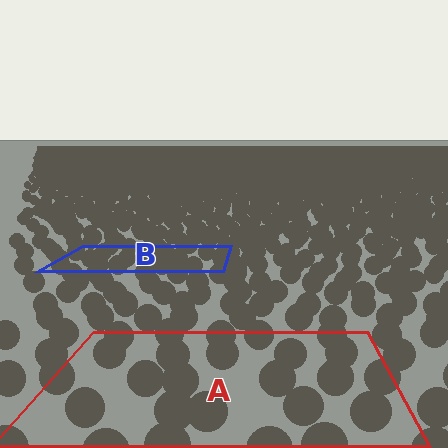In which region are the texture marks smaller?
The texture marks are smaller in region B, because it is farther away.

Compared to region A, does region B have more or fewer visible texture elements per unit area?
Region B has more texture elements per unit area — they are packed more densely because it is farther away.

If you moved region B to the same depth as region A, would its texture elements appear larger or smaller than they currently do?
They would appear larger. At a closer depth, the same texture elements are projected at a bigger on-screen size.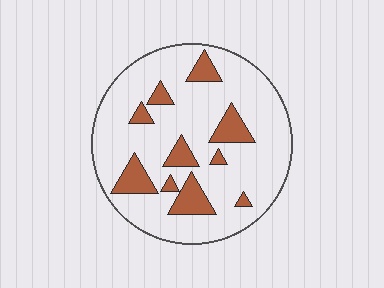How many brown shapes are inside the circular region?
10.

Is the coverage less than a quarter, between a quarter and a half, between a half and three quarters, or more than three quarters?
Less than a quarter.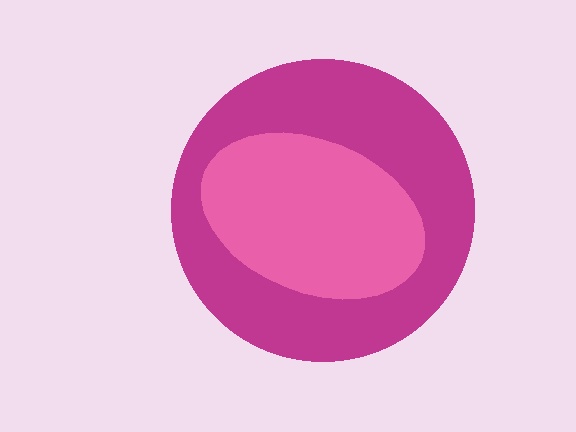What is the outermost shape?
The magenta circle.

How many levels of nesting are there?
2.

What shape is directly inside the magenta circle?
The pink ellipse.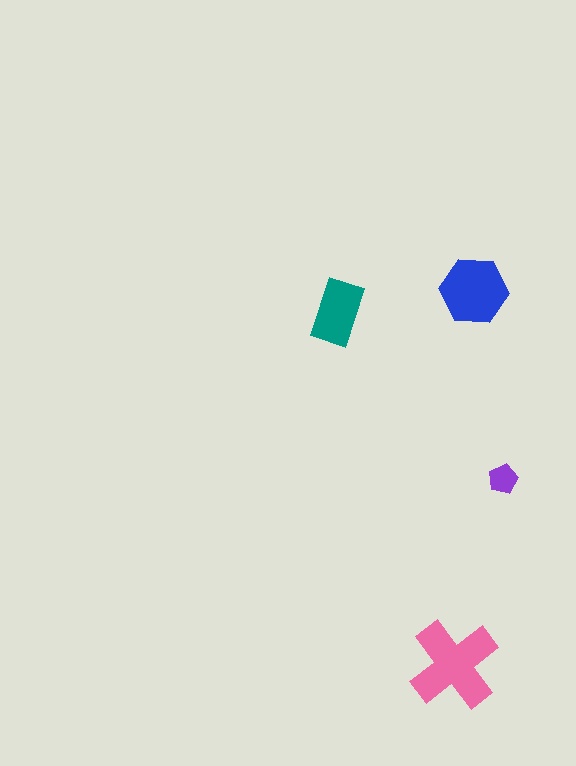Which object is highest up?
The blue hexagon is topmost.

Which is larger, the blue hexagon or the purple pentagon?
The blue hexagon.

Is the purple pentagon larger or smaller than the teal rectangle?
Smaller.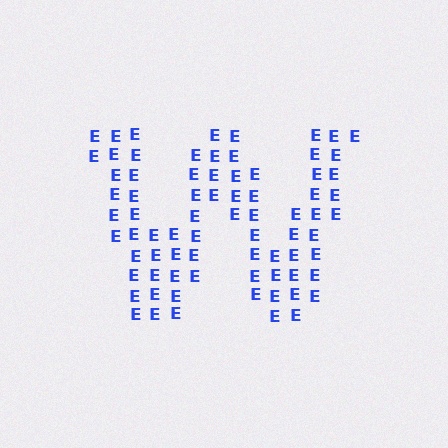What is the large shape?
The large shape is the letter W.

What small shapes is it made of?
It is made of small letter E's.